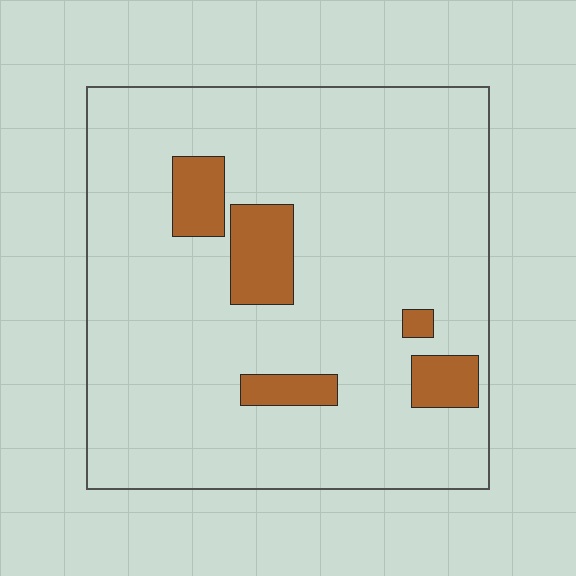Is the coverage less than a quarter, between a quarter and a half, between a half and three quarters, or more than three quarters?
Less than a quarter.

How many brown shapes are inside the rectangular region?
5.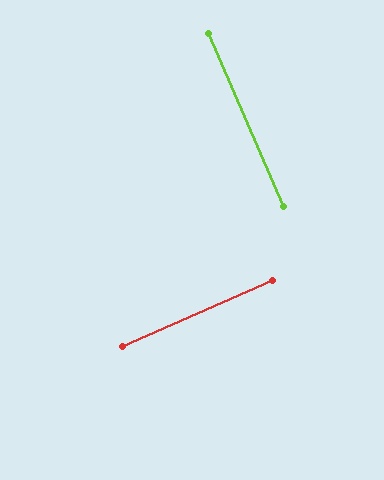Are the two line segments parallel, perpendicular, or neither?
Perpendicular — they meet at approximately 90°.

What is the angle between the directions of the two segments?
Approximately 90 degrees.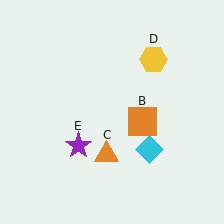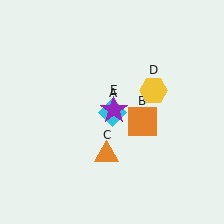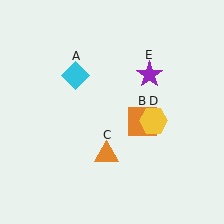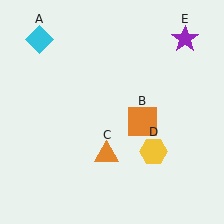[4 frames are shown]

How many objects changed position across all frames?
3 objects changed position: cyan diamond (object A), yellow hexagon (object D), purple star (object E).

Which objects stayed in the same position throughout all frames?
Orange square (object B) and orange triangle (object C) remained stationary.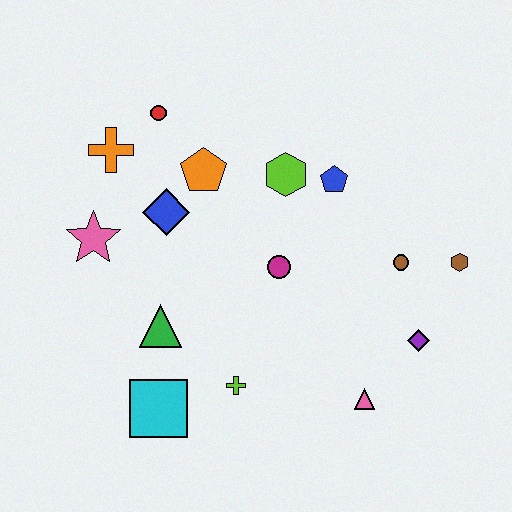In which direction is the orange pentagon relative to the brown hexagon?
The orange pentagon is to the left of the brown hexagon.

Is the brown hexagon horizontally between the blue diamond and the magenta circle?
No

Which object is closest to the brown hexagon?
The brown circle is closest to the brown hexagon.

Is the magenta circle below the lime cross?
No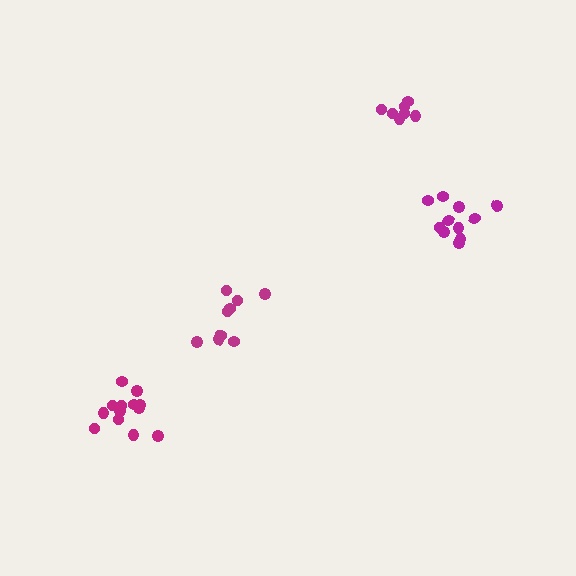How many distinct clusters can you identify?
There are 4 distinct clusters.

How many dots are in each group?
Group 1: 7 dots, Group 2: 13 dots, Group 3: 9 dots, Group 4: 11 dots (40 total).